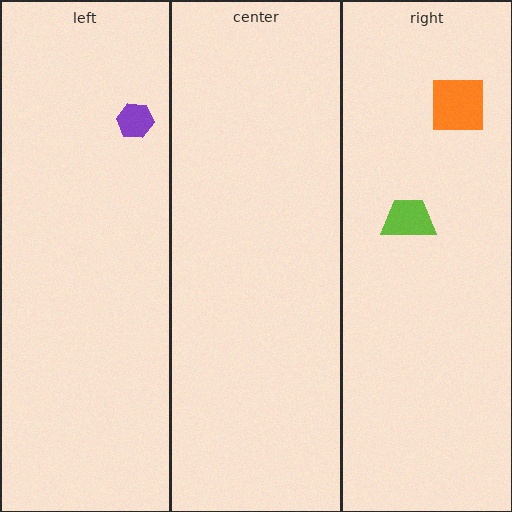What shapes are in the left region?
The purple hexagon.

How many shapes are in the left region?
1.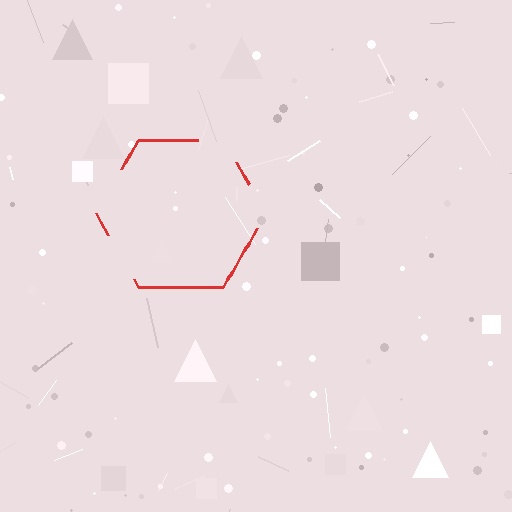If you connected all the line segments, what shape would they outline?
They would outline a hexagon.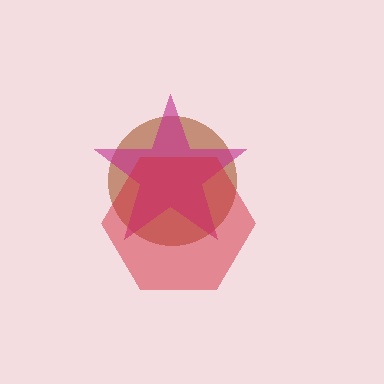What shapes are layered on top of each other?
The layered shapes are: a brown circle, a magenta star, a red hexagon.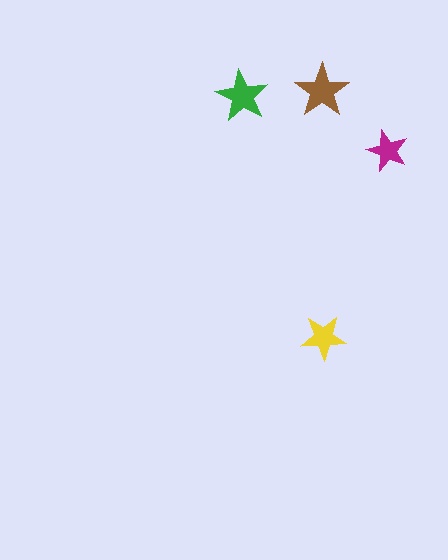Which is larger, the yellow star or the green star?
The green one.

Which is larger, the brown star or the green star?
The brown one.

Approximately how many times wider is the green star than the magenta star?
About 1.5 times wider.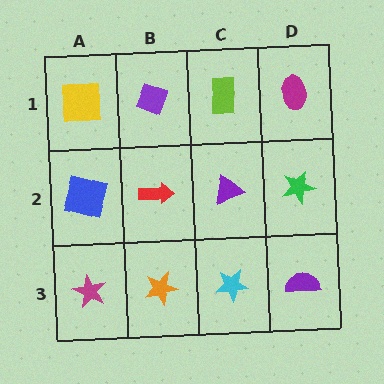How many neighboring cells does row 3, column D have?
2.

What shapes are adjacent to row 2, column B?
A purple diamond (row 1, column B), an orange star (row 3, column B), a blue square (row 2, column A), a purple triangle (row 2, column C).